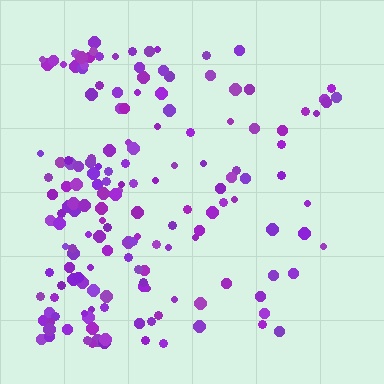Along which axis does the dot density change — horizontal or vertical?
Horizontal.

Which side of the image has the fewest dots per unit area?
The right.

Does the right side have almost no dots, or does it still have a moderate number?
Still a moderate number, just noticeably fewer than the left.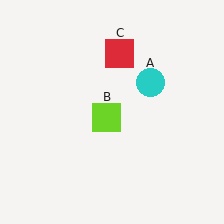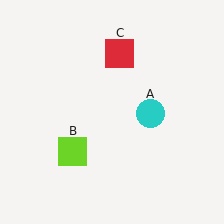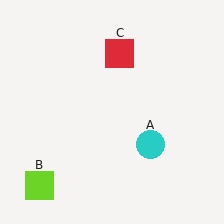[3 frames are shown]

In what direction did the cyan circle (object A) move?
The cyan circle (object A) moved down.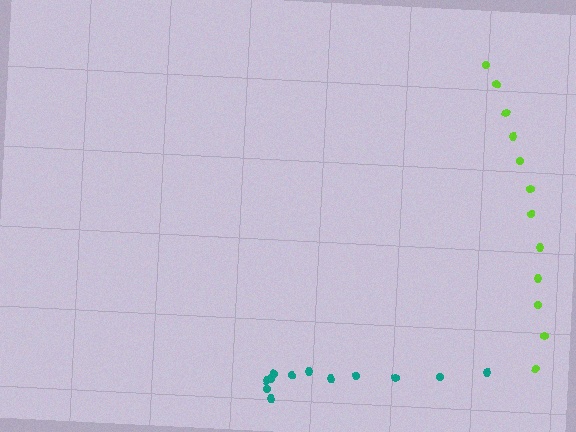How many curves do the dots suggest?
There are 2 distinct paths.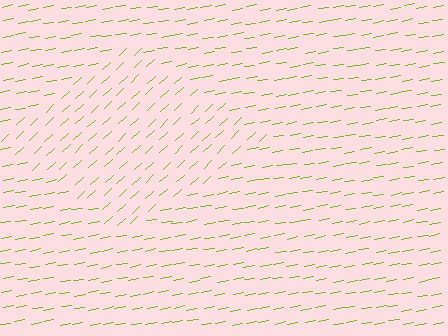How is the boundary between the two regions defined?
The boundary is defined purely by a change in line orientation (approximately 33 degrees difference). All lines are the same color and thickness.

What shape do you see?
I see a diamond.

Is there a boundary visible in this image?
Yes, there is a texture boundary formed by a change in line orientation.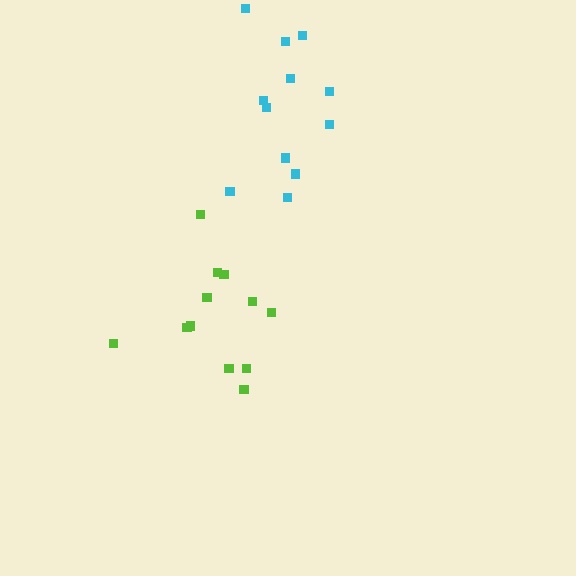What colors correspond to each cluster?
The clusters are colored: cyan, lime.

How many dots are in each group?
Group 1: 12 dots, Group 2: 12 dots (24 total).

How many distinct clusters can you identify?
There are 2 distinct clusters.